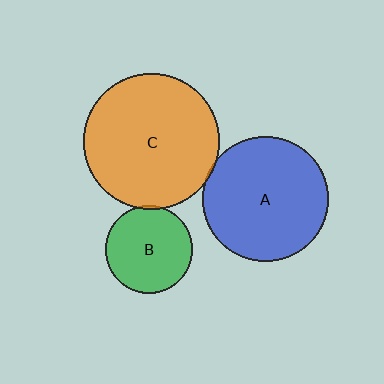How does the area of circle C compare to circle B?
Approximately 2.5 times.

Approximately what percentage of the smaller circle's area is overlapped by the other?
Approximately 5%.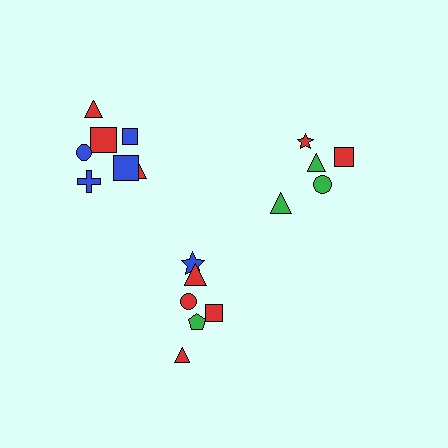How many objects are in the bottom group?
There are 6 objects.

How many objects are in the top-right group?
There are 5 objects.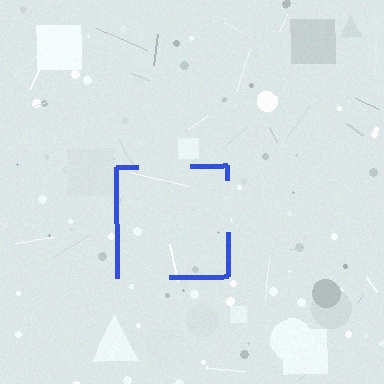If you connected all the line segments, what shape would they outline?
They would outline a square.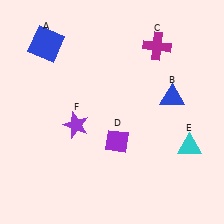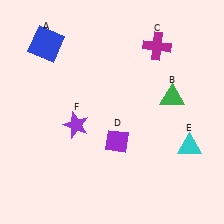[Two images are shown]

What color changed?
The triangle (B) changed from blue in Image 1 to green in Image 2.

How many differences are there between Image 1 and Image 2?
There is 1 difference between the two images.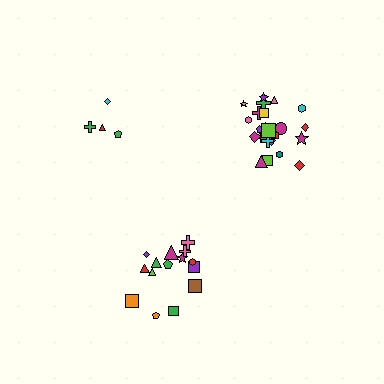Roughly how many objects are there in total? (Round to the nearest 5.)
Roughly 45 objects in total.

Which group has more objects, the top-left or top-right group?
The top-right group.